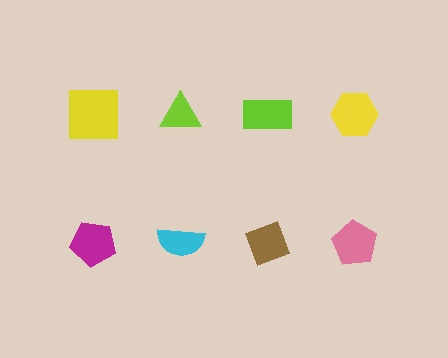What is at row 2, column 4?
A pink pentagon.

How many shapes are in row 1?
4 shapes.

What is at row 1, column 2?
A lime triangle.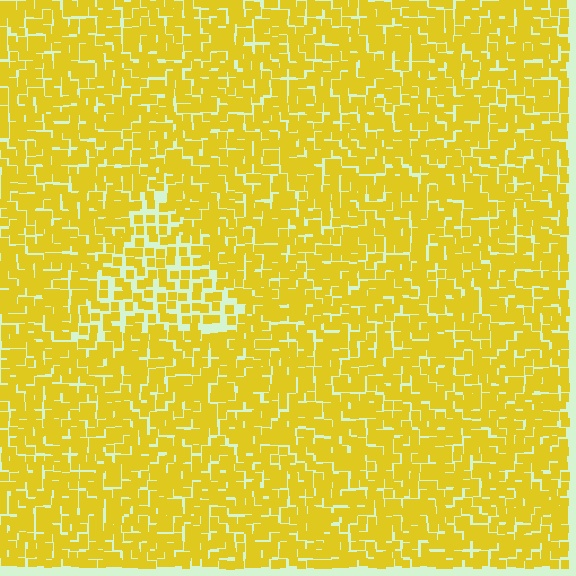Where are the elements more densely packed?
The elements are more densely packed outside the triangle boundary.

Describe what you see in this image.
The image contains small yellow elements arranged at two different densities. A triangle-shaped region is visible where the elements are less densely packed than the surrounding area.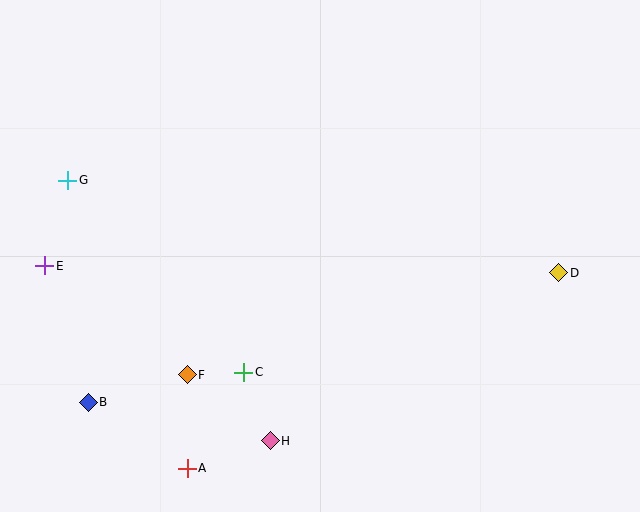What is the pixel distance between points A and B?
The distance between A and B is 119 pixels.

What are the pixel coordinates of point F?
Point F is at (187, 375).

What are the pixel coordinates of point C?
Point C is at (244, 372).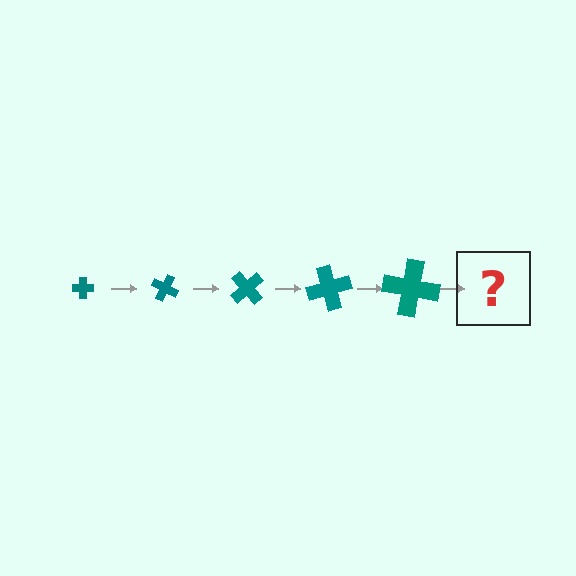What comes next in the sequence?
The next element should be a cross, larger than the previous one and rotated 125 degrees from the start.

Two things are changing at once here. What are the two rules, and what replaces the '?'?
The two rules are that the cross grows larger each step and it rotates 25 degrees each step. The '?' should be a cross, larger than the previous one and rotated 125 degrees from the start.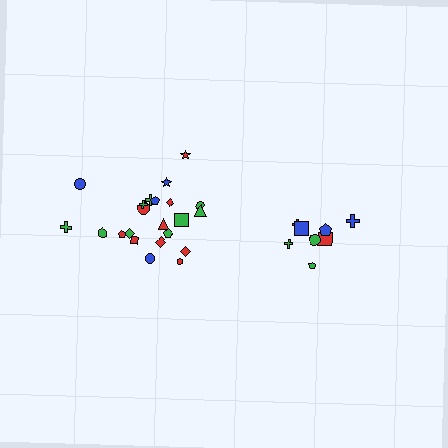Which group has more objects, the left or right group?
The left group.